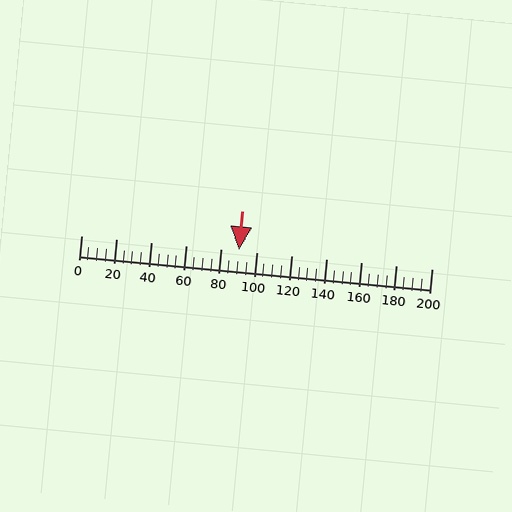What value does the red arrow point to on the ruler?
The red arrow points to approximately 90.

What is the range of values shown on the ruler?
The ruler shows values from 0 to 200.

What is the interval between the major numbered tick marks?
The major tick marks are spaced 20 units apart.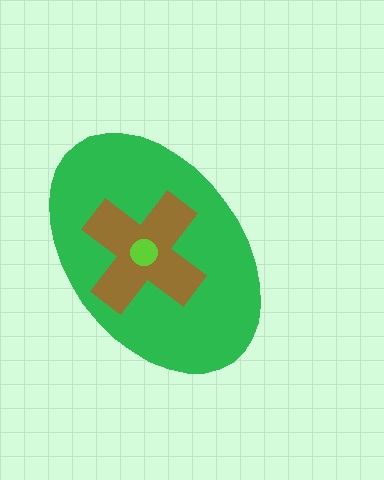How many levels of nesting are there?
3.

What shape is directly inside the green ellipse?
The brown cross.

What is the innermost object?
The lime circle.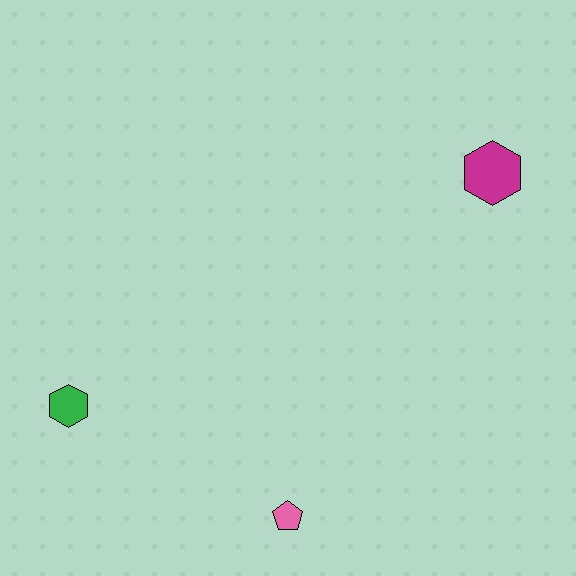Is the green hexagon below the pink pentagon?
No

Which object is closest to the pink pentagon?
The green hexagon is closest to the pink pentagon.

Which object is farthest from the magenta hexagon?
The green hexagon is farthest from the magenta hexagon.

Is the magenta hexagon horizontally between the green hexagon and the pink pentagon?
No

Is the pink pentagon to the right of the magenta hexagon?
No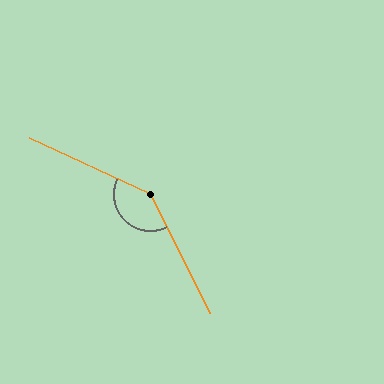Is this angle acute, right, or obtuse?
It is obtuse.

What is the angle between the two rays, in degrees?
Approximately 141 degrees.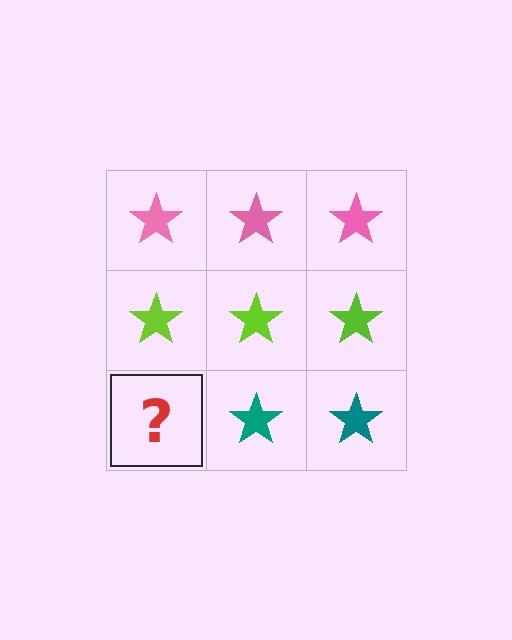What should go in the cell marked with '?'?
The missing cell should contain a teal star.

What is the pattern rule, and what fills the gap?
The rule is that each row has a consistent color. The gap should be filled with a teal star.